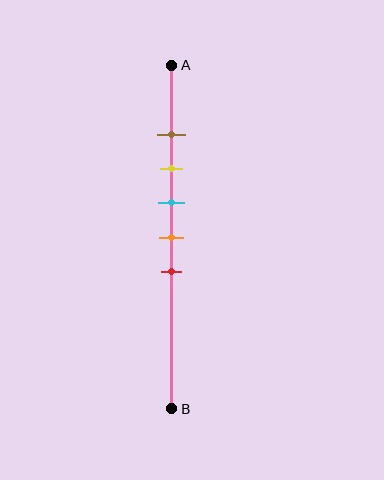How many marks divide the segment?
There are 5 marks dividing the segment.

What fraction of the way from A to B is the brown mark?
The brown mark is approximately 20% (0.2) of the way from A to B.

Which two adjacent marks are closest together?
The brown and yellow marks are the closest adjacent pair.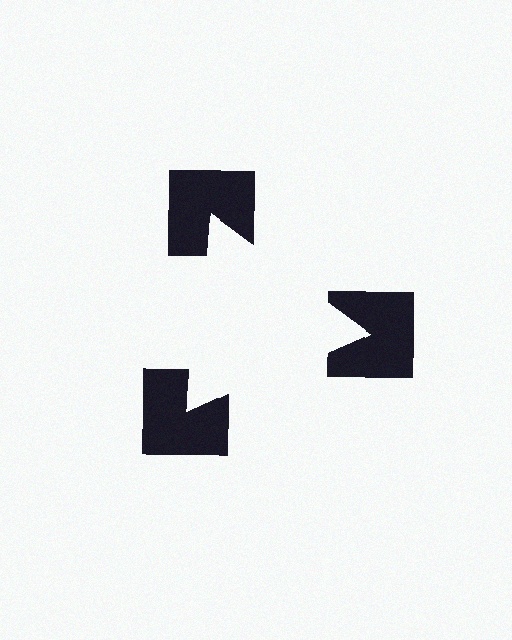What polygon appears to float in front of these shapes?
An illusory triangle — its edges are inferred from the aligned wedge cuts in the notched squares, not physically drawn.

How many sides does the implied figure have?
3 sides.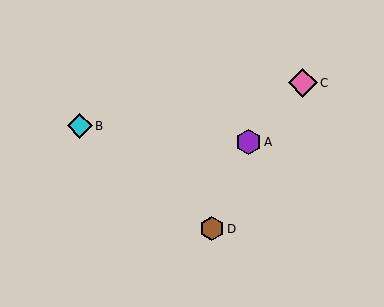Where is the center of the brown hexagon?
The center of the brown hexagon is at (212, 229).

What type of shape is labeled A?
Shape A is a purple hexagon.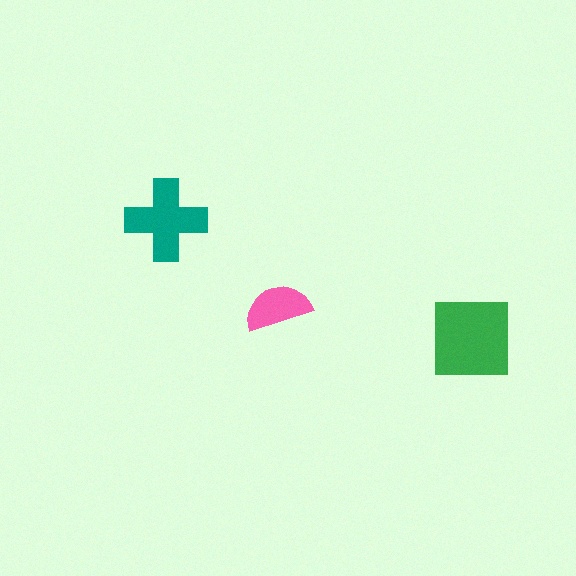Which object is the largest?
The green square.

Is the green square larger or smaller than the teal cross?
Larger.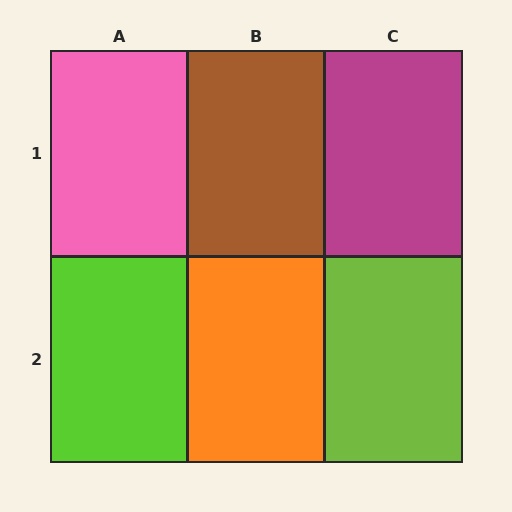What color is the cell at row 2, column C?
Lime.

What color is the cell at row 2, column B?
Orange.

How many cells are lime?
2 cells are lime.